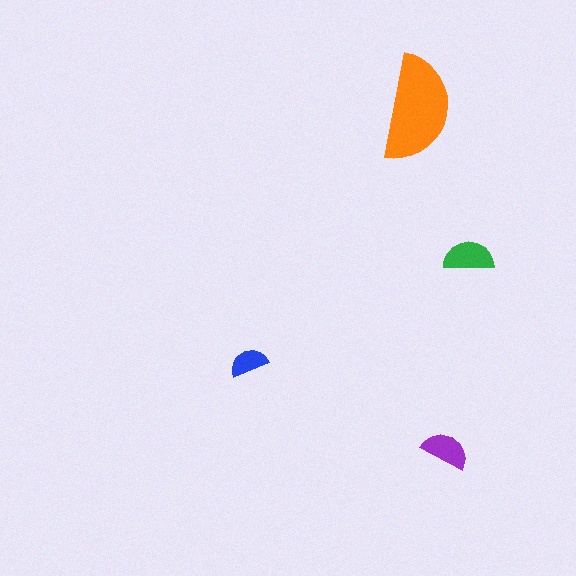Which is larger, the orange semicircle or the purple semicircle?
The orange one.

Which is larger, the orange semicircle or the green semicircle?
The orange one.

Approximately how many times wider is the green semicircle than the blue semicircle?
About 1.5 times wider.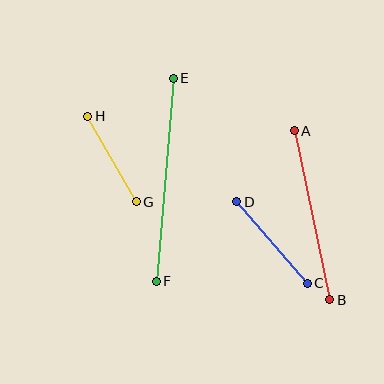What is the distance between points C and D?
The distance is approximately 108 pixels.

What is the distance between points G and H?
The distance is approximately 98 pixels.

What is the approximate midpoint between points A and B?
The midpoint is at approximately (312, 215) pixels.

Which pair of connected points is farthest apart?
Points E and F are farthest apart.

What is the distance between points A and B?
The distance is approximately 173 pixels.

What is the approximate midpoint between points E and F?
The midpoint is at approximately (165, 180) pixels.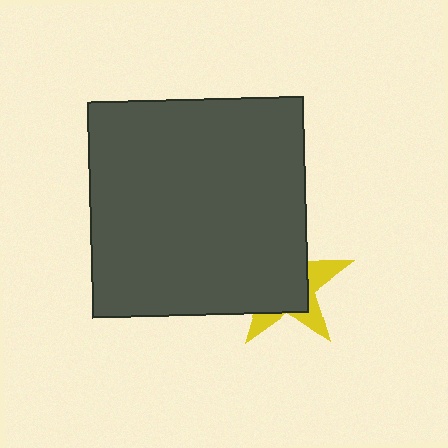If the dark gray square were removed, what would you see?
You would see the complete yellow star.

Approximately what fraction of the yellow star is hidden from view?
Roughly 68% of the yellow star is hidden behind the dark gray square.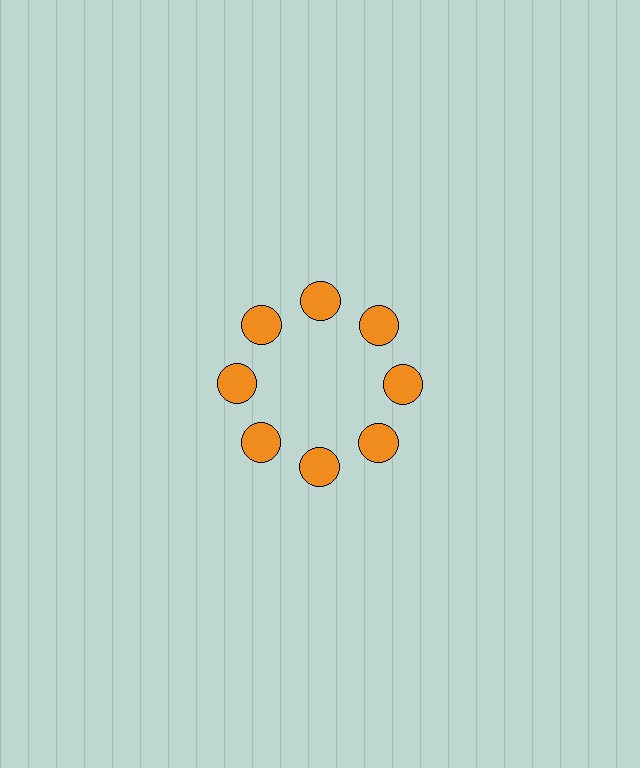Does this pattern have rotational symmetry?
Yes, this pattern has 8-fold rotational symmetry. It looks the same after rotating 45 degrees around the center.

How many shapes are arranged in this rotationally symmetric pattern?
There are 8 shapes, arranged in 8 groups of 1.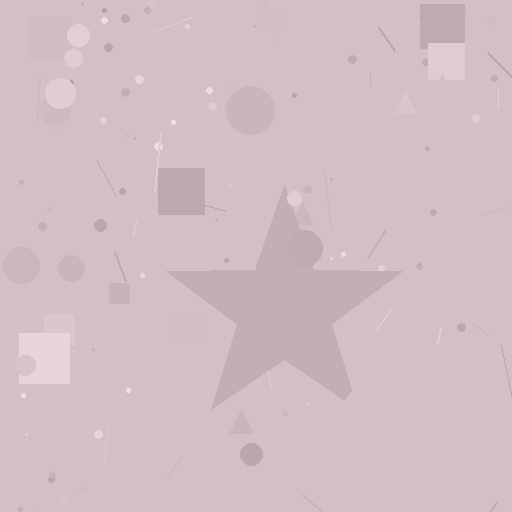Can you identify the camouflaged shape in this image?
The camouflaged shape is a star.